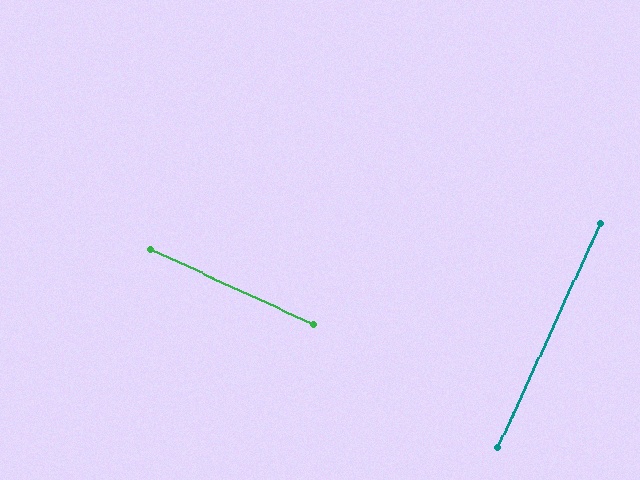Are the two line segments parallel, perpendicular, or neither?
Perpendicular — they meet at approximately 90°.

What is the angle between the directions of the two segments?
Approximately 90 degrees.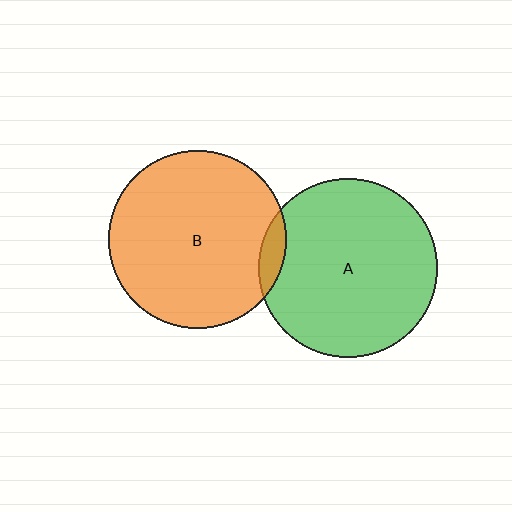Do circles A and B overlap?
Yes.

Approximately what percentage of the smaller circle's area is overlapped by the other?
Approximately 5%.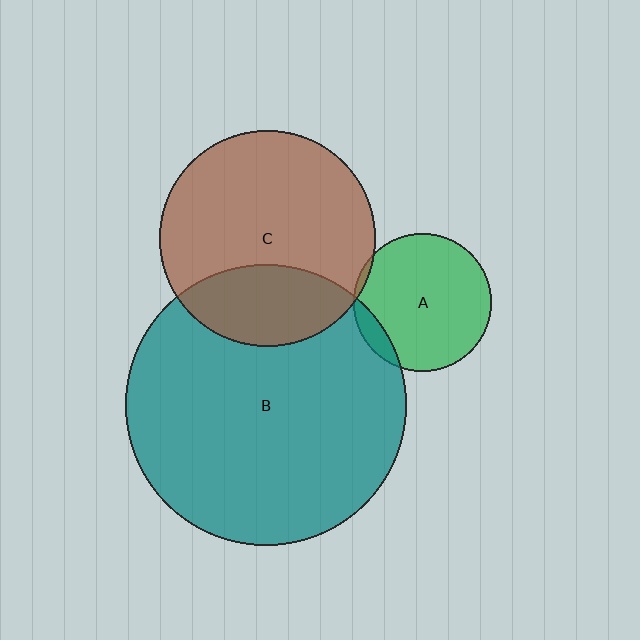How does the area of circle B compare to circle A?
Approximately 4.2 times.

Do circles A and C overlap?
Yes.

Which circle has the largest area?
Circle B (teal).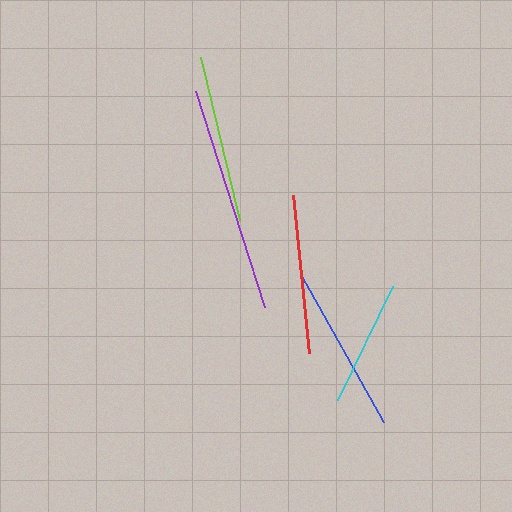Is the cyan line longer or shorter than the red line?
The red line is longer than the cyan line.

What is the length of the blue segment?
The blue segment is approximately 169 pixels long.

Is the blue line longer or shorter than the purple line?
The purple line is longer than the blue line.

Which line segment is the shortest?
The cyan line is the shortest at approximately 126 pixels.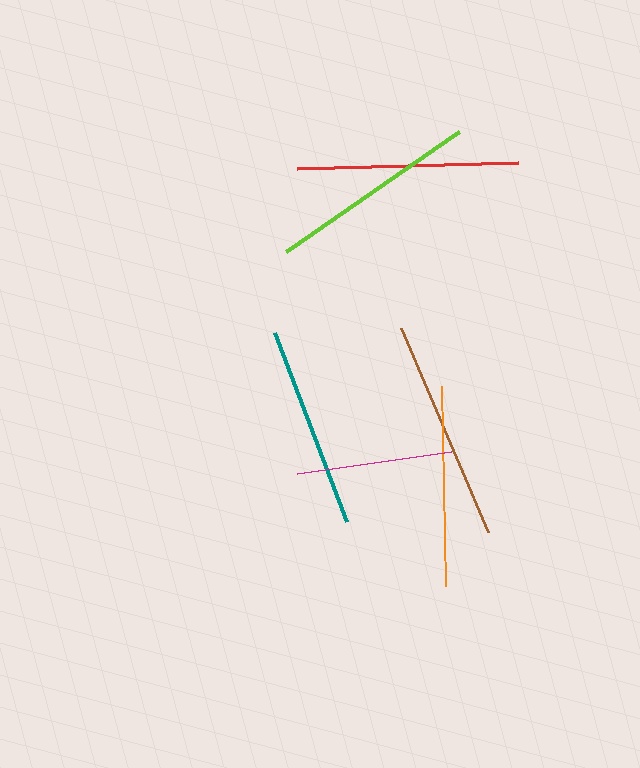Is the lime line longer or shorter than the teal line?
The lime line is longer than the teal line.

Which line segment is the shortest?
The magenta line is the shortest at approximately 156 pixels.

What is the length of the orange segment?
The orange segment is approximately 200 pixels long.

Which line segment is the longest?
The brown line is the longest at approximately 222 pixels.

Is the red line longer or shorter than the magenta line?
The red line is longer than the magenta line.